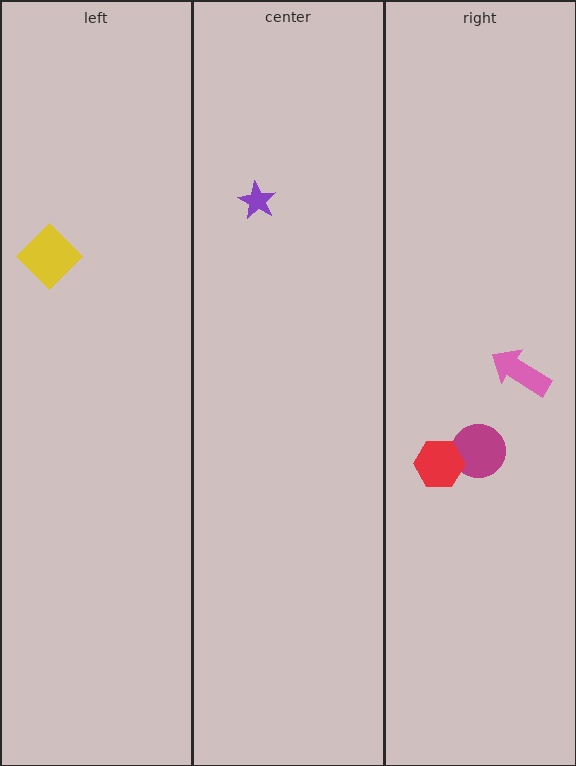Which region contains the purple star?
The center region.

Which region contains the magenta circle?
The right region.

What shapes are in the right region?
The magenta circle, the red hexagon, the pink arrow.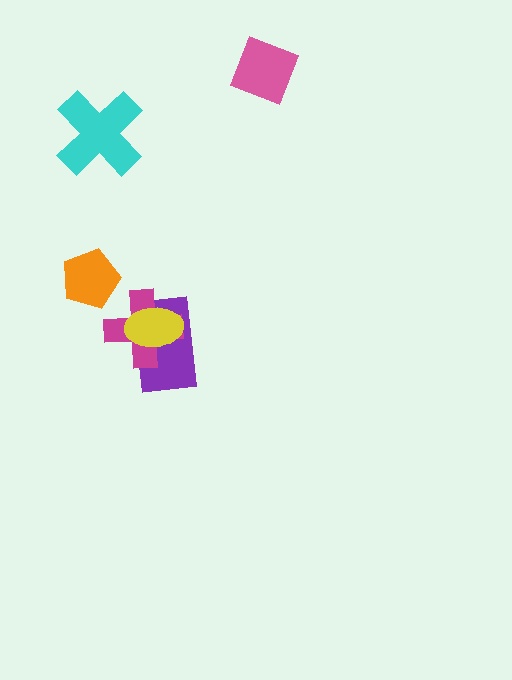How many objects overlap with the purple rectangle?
2 objects overlap with the purple rectangle.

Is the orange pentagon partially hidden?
No, no other shape covers it.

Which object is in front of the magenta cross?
The yellow ellipse is in front of the magenta cross.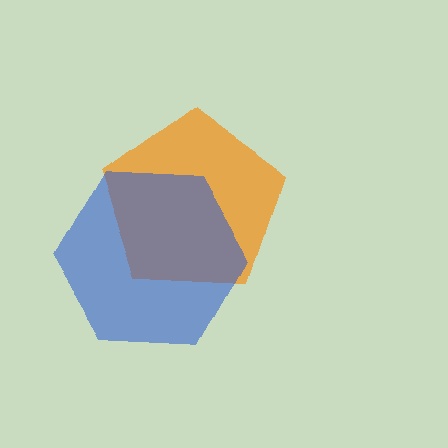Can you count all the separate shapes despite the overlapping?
Yes, there are 2 separate shapes.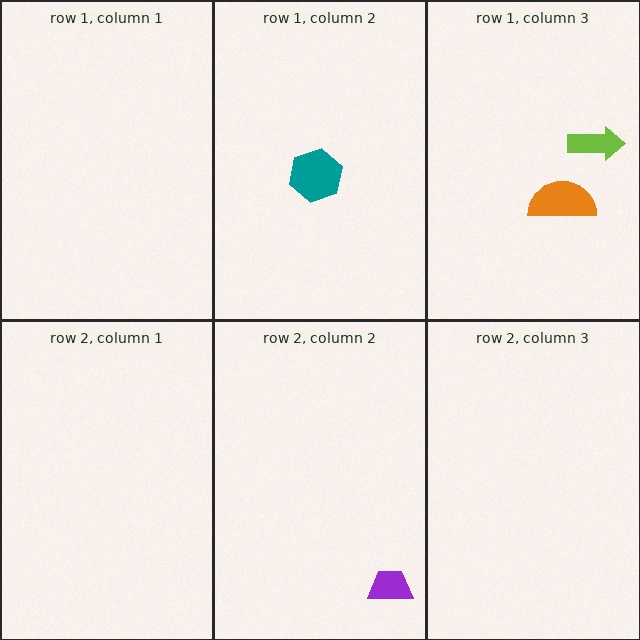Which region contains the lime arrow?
The row 1, column 3 region.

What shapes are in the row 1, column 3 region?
The lime arrow, the orange semicircle.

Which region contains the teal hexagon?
The row 1, column 2 region.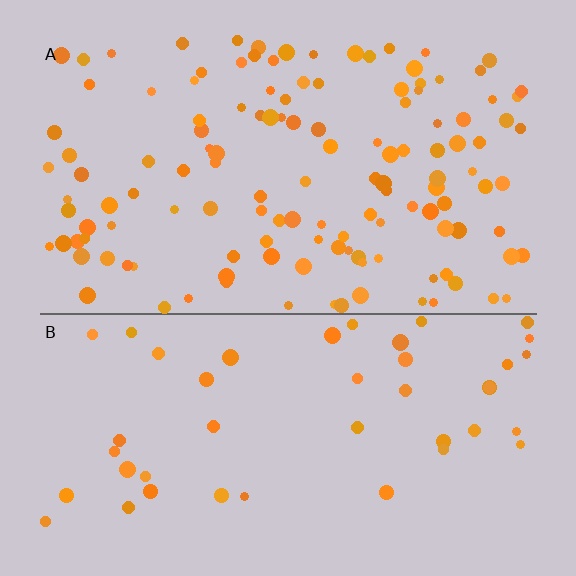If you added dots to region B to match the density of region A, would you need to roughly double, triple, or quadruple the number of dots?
Approximately triple.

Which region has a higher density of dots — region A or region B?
A (the top).